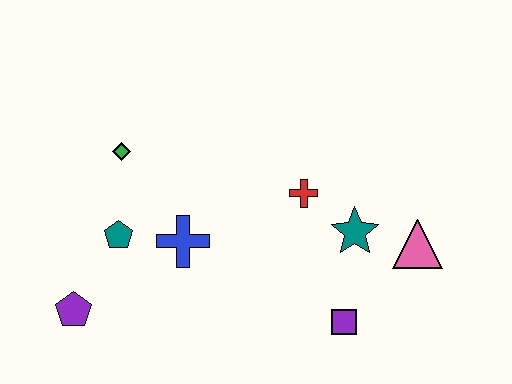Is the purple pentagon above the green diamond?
No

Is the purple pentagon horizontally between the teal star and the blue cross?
No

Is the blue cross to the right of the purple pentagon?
Yes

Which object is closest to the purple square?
The teal star is closest to the purple square.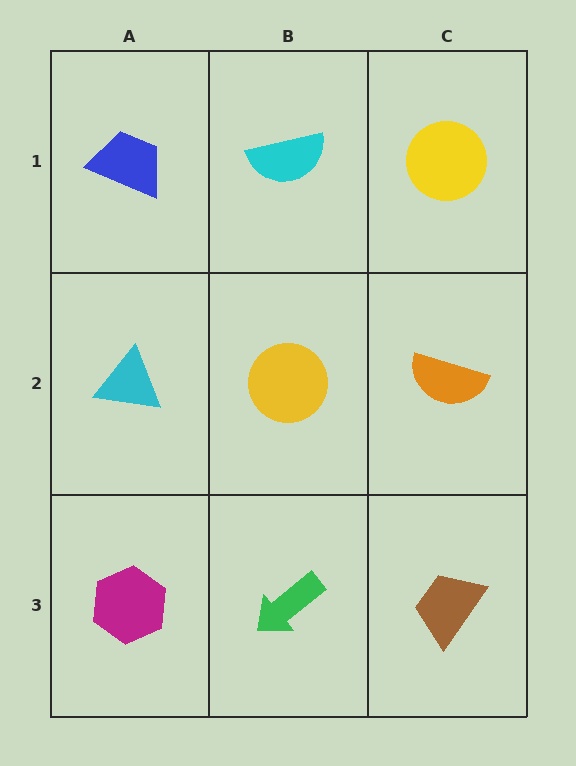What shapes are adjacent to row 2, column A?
A blue trapezoid (row 1, column A), a magenta hexagon (row 3, column A), a yellow circle (row 2, column B).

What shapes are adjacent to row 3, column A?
A cyan triangle (row 2, column A), a green arrow (row 3, column B).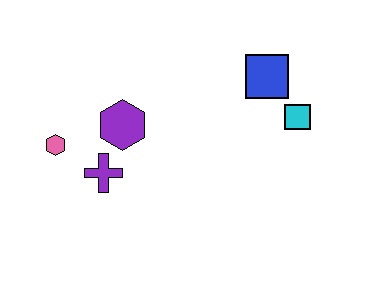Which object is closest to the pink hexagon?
The purple cross is closest to the pink hexagon.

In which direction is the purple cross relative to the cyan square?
The purple cross is to the left of the cyan square.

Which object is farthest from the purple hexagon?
The cyan square is farthest from the purple hexagon.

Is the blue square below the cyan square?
No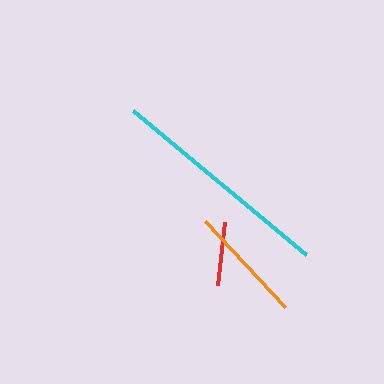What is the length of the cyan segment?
The cyan segment is approximately 225 pixels long.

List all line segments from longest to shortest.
From longest to shortest: cyan, orange, red.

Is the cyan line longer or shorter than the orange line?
The cyan line is longer than the orange line.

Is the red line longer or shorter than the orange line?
The orange line is longer than the red line.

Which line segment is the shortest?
The red line is the shortest at approximately 63 pixels.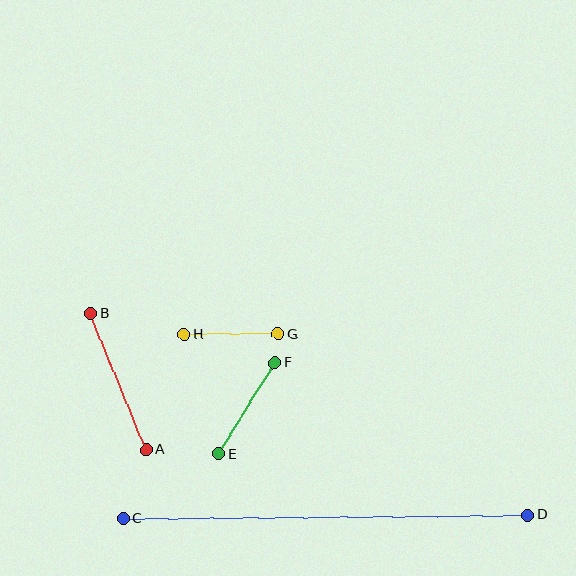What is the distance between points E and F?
The distance is approximately 107 pixels.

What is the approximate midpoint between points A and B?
The midpoint is at approximately (118, 381) pixels.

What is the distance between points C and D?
The distance is approximately 405 pixels.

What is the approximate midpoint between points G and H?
The midpoint is at approximately (231, 334) pixels.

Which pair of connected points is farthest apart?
Points C and D are farthest apart.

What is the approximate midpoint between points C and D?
The midpoint is at approximately (326, 517) pixels.